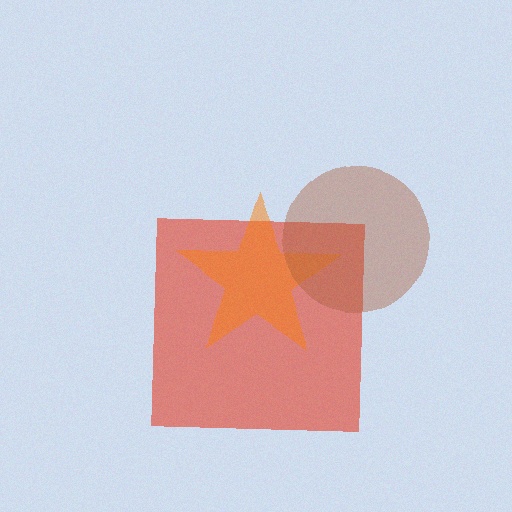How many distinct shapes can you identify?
There are 3 distinct shapes: a red square, an orange star, a brown circle.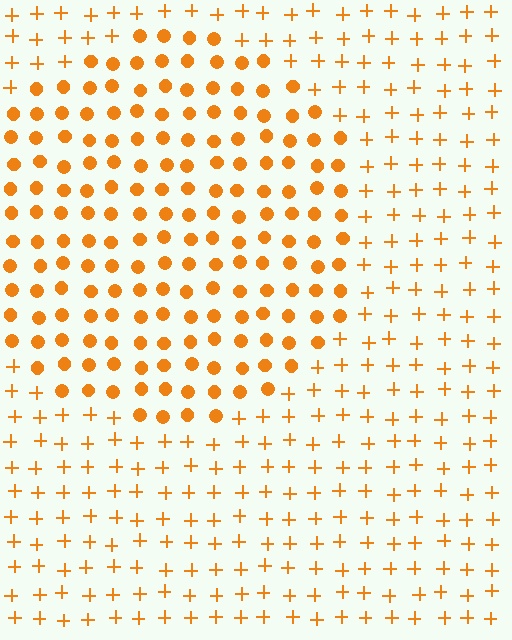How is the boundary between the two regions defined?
The boundary is defined by a change in element shape: circles inside vs. plus signs outside. All elements share the same color and spacing.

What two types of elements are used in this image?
The image uses circles inside the circle region and plus signs outside it.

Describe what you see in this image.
The image is filled with small orange elements arranged in a uniform grid. A circle-shaped region contains circles, while the surrounding area contains plus signs. The boundary is defined purely by the change in element shape.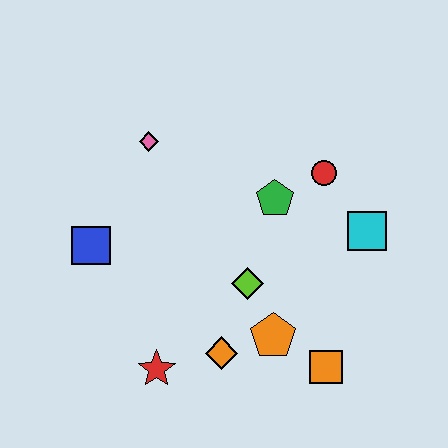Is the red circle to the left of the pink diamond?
No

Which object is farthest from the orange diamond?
The pink diamond is farthest from the orange diamond.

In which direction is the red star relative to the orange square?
The red star is to the left of the orange square.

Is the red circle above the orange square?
Yes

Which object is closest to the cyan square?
The red circle is closest to the cyan square.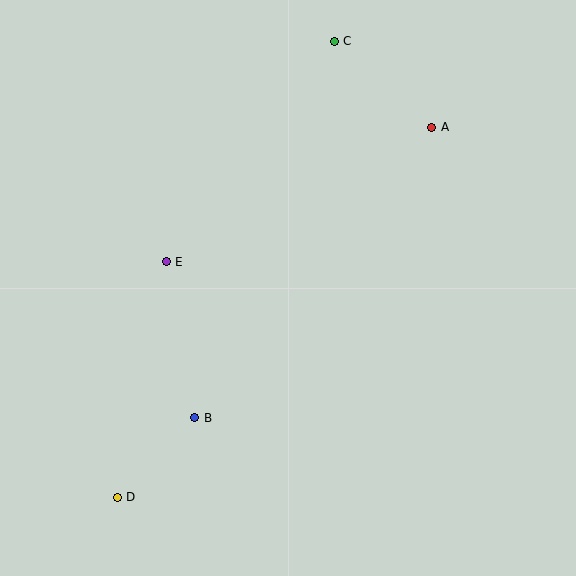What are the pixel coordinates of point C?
Point C is at (334, 41).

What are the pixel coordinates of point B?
Point B is at (195, 418).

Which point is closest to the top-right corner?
Point A is closest to the top-right corner.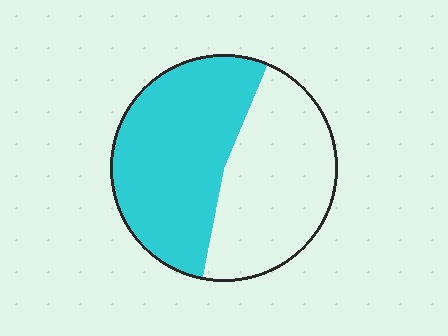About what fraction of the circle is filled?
About one half (1/2).